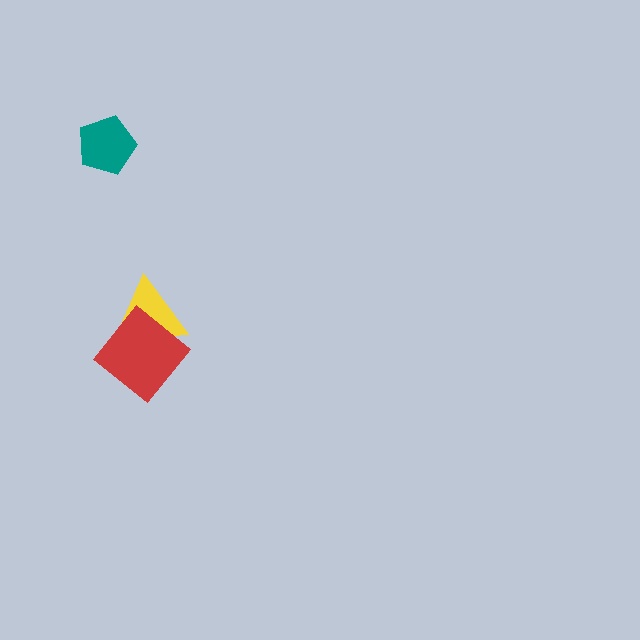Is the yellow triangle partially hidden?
Yes, it is partially covered by another shape.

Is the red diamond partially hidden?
No, no other shape covers it.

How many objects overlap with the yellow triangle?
1 object overlaps with the yellow triangle.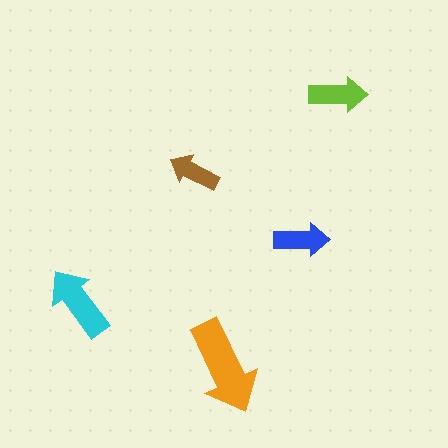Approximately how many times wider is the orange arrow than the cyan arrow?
About 1.5 times wider.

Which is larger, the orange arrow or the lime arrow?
The orange one.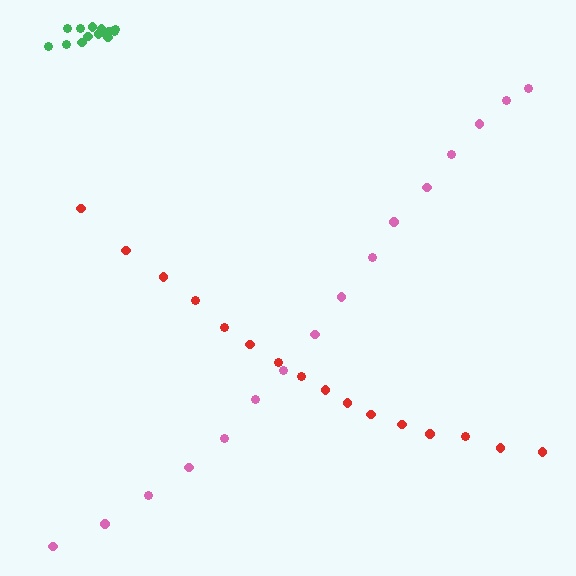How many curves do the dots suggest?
There are 3 distinct paths.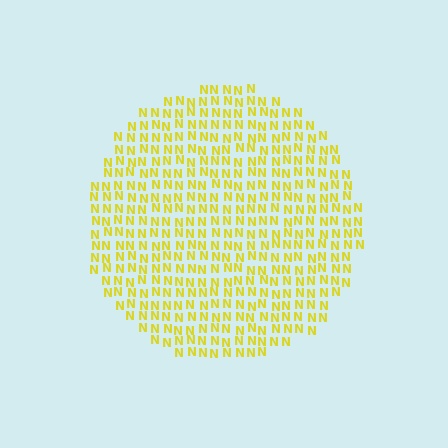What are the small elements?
The small elements are letter N's.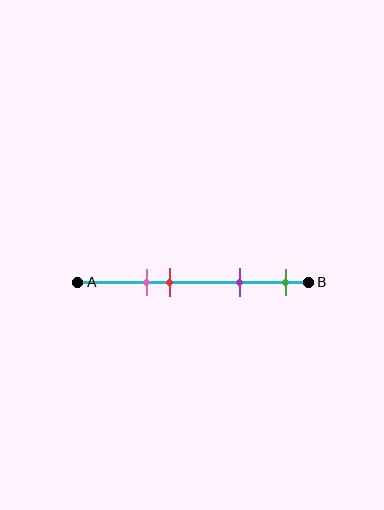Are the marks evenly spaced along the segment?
No, the marks are not evenly spaced.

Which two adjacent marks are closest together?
The pink and red marks are the closest adjacent pair.